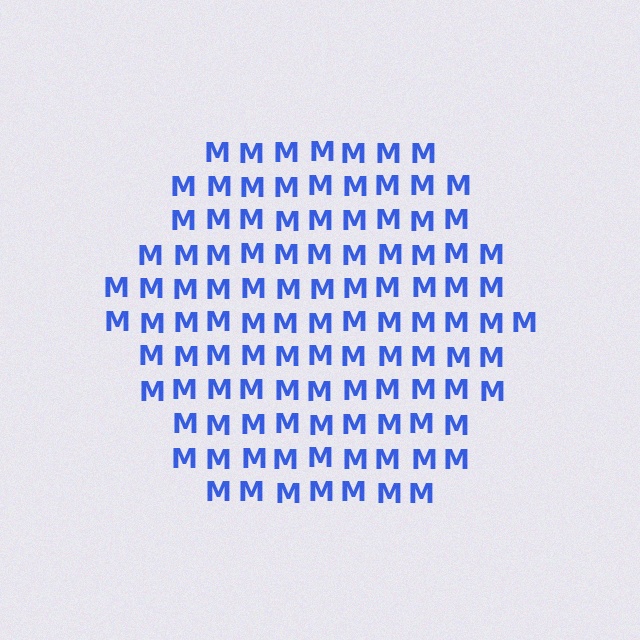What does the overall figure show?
The overall figure shows a hexagon.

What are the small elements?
The small elements are letter M's.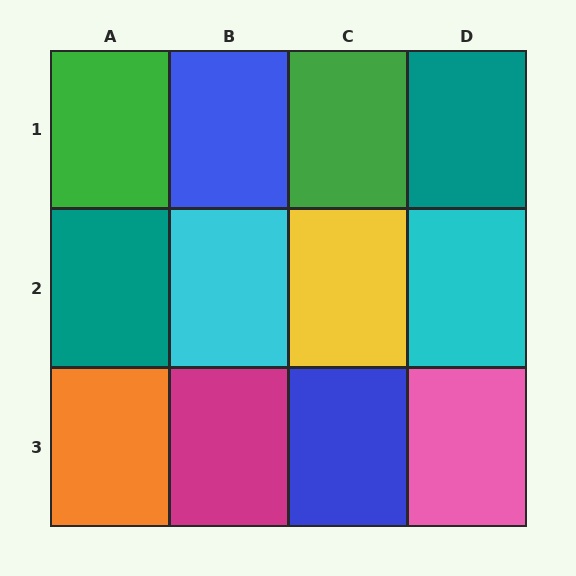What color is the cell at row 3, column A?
Orange.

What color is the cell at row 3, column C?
Blue.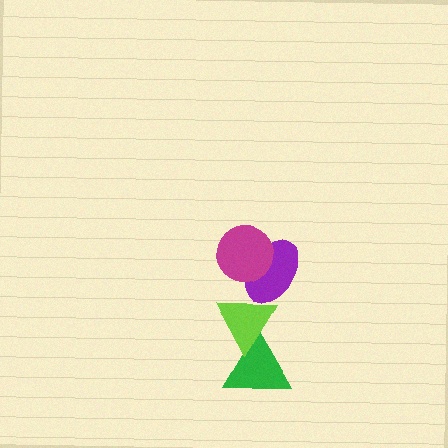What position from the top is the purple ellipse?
The purple ellipse is 2nd from the top.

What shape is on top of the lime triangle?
The purple ellipse is on top of the lime triangle.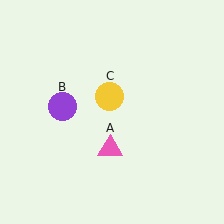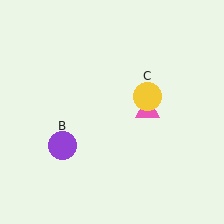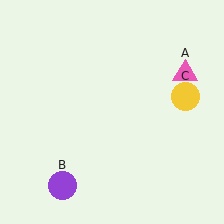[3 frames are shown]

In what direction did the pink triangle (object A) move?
The pink triangle (object A) moved up and to the right.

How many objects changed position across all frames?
3 objects changed position: pink triangle (object A), purple circle (object B), yellow circle (object C).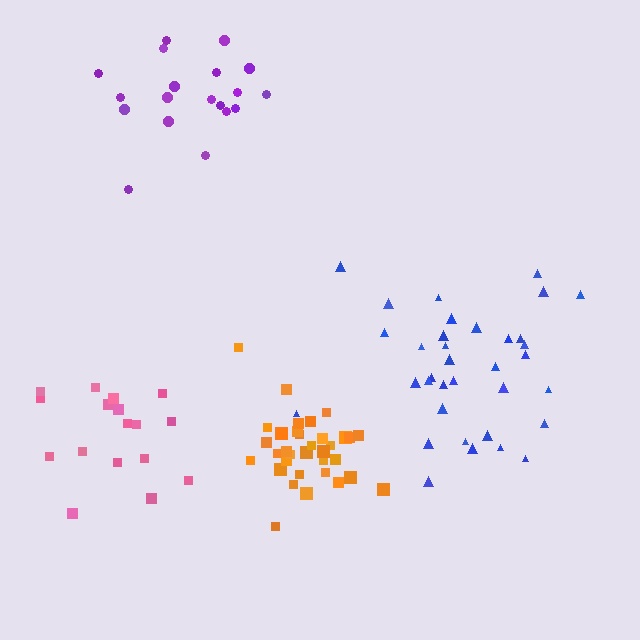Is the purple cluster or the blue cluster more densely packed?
Blue.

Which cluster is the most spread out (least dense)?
Pink.